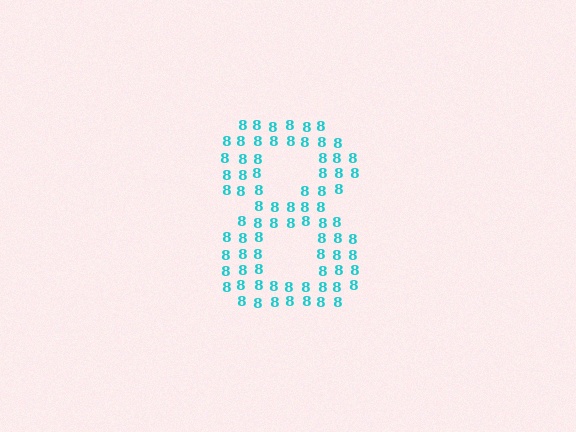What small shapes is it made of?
It is made of small digit 8's.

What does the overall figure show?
The overall figure shows the digit 8.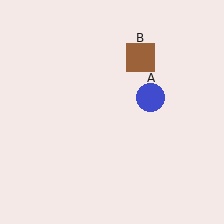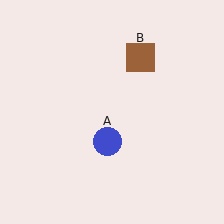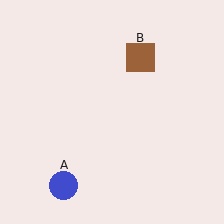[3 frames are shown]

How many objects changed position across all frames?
1 object changed position: blue circle (object A).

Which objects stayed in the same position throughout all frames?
Brown square (object B) remained stationary.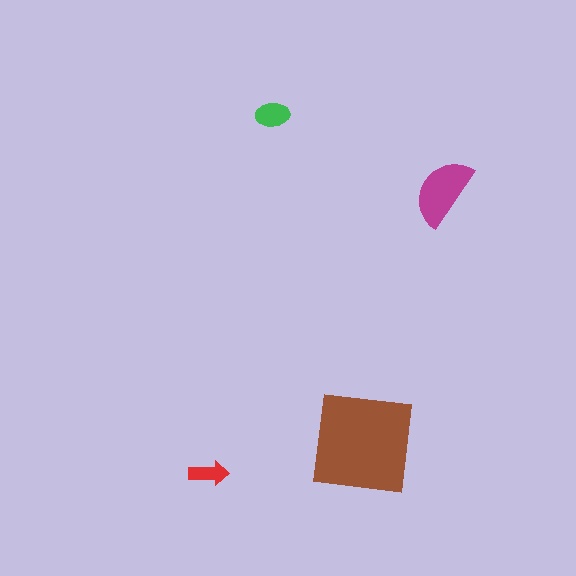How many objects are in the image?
There are 4 objects in the image.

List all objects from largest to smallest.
The brown square, the magenta semicircle, the green ellipse, the red arrow.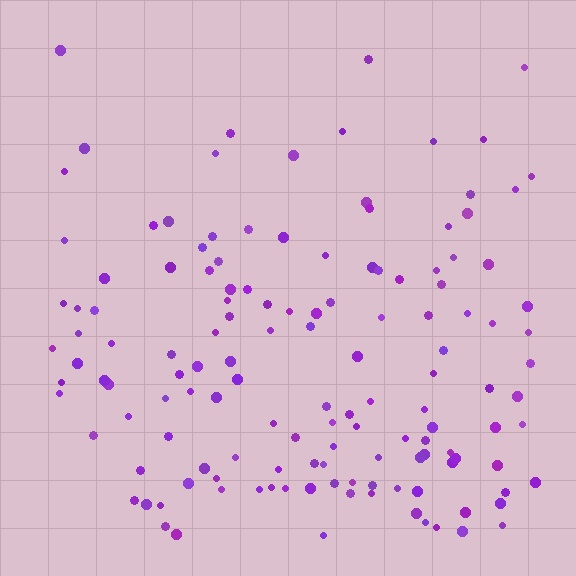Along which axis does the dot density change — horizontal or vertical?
Vertical.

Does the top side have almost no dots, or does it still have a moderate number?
Still a moderate number, just noticeably fewer than the bottom.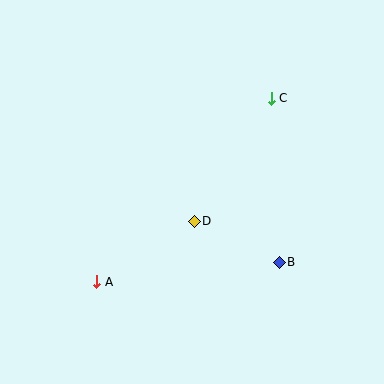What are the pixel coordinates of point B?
Point B is at (279, 263).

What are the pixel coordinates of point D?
Point D is at (194, 221).